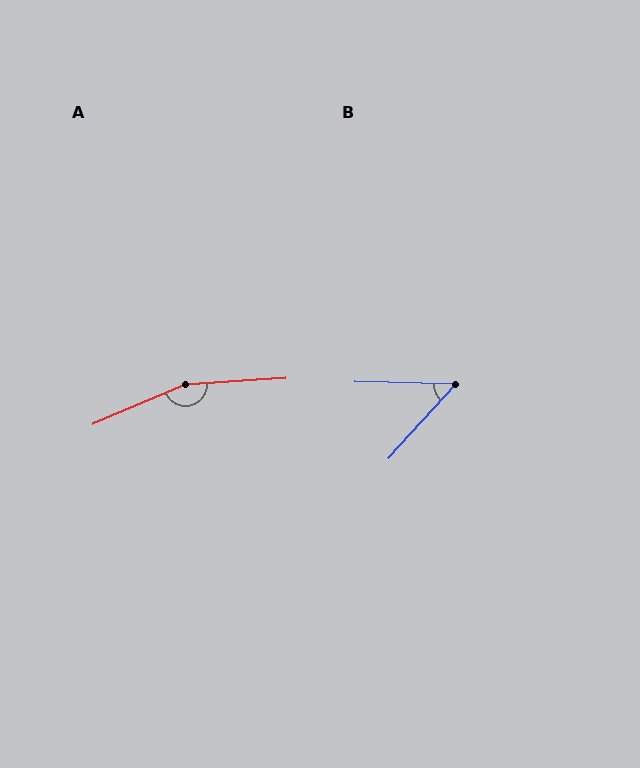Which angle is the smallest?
B, at approximately 49 degrees.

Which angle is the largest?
A, at approximately 160 degrees.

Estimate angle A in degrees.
Approximately 160 degrees.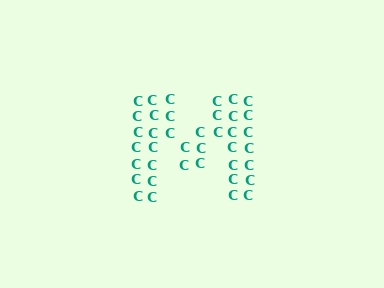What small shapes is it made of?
It is made of small letter C's.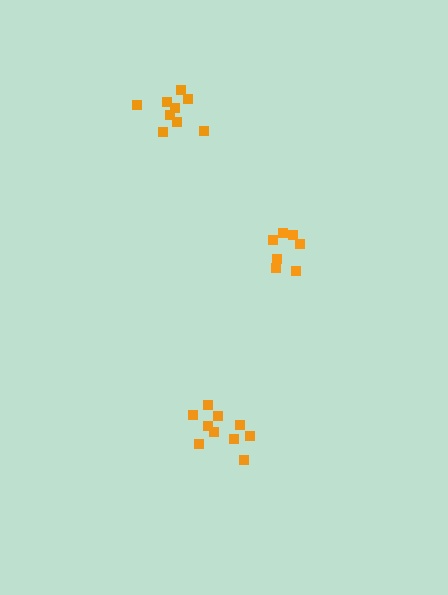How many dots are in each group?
Group 1: 9 dots, Group 2: 7 dots, Group 3: 10 dots (26 total).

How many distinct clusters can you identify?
There are 3 distinct clusters.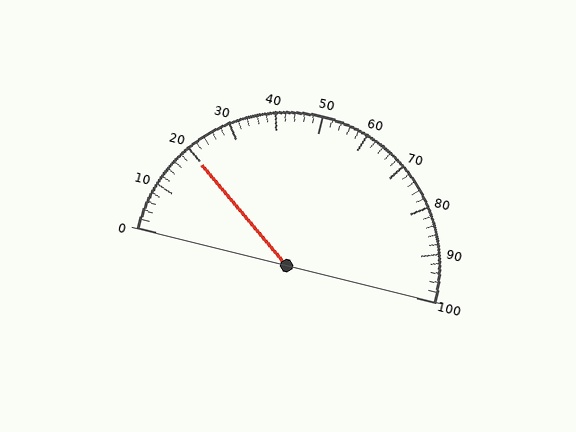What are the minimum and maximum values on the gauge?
The gauge ranges from 0 to 100.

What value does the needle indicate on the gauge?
The needle indicates approximately 20.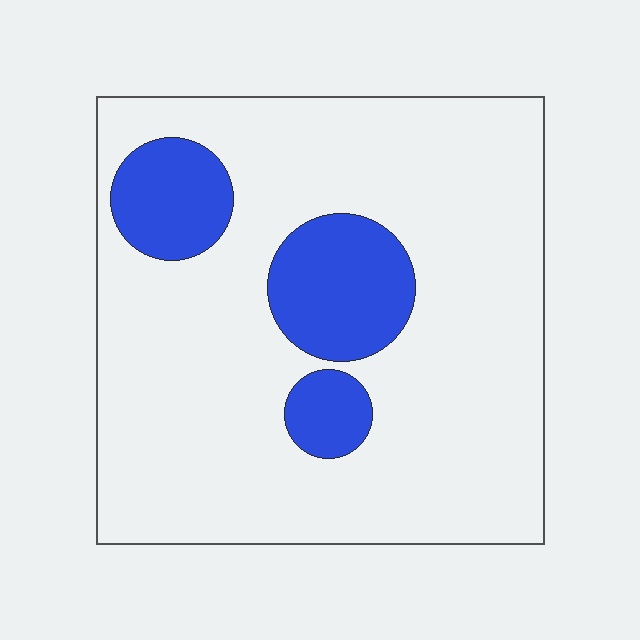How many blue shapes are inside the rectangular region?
3.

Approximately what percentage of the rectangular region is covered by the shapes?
Approximately 20%.